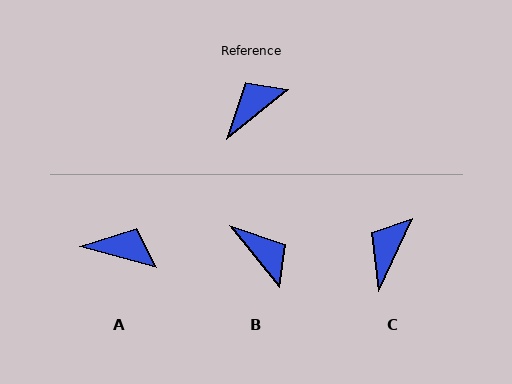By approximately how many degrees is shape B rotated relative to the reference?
Approximately 90 degrees clockwise.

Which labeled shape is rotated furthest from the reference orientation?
B, about 90 degrees away.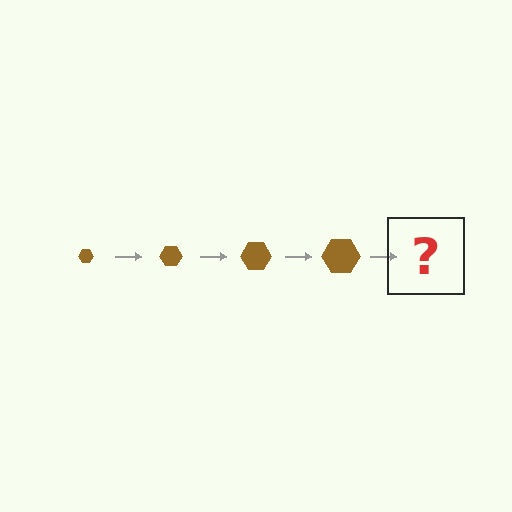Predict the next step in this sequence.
The next step is a brown hexagon, larger than the previous one.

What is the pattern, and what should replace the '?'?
The pattern is that the hexagon gets progressively larger each step. The '?' should be a brown hexagon, larger than the previous one.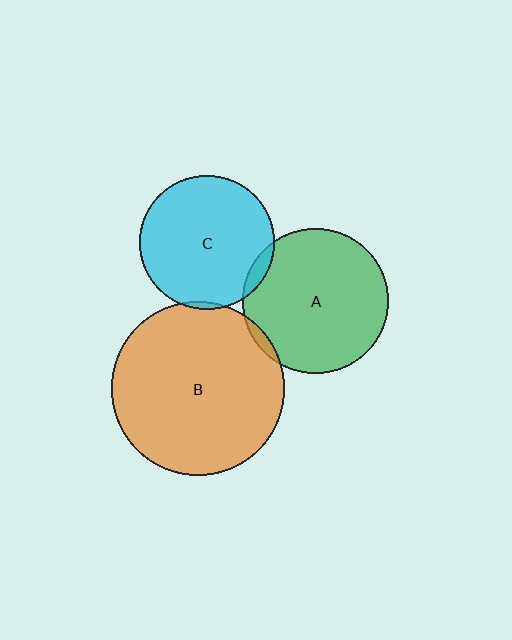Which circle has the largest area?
Circle B (orange).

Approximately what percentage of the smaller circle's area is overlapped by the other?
Approximately 5%.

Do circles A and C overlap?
Yes.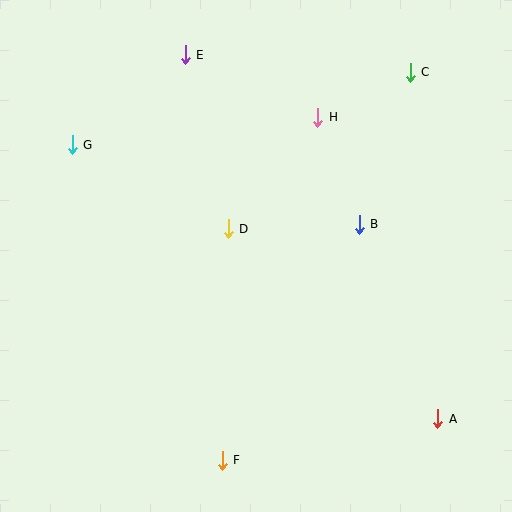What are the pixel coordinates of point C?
Point C is at (410, 72).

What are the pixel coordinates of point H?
Point H is at (318, 117).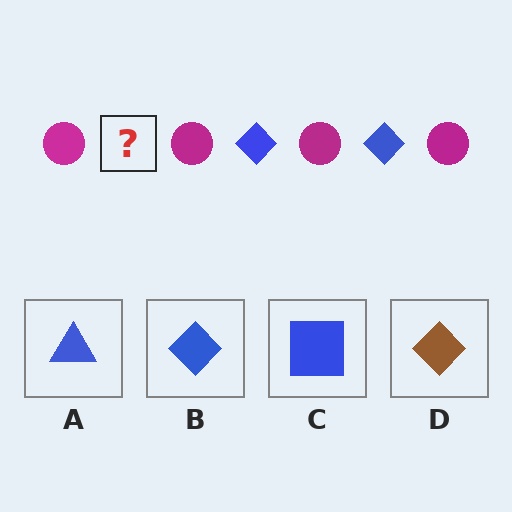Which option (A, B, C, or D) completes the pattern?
B.